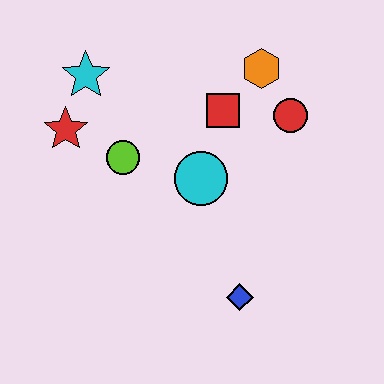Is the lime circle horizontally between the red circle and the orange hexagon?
No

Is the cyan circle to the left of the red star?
No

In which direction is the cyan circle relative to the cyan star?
The cyan circle is to the right of the cyan star.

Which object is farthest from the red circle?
The red star is farthest from the red circle.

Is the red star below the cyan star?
Yes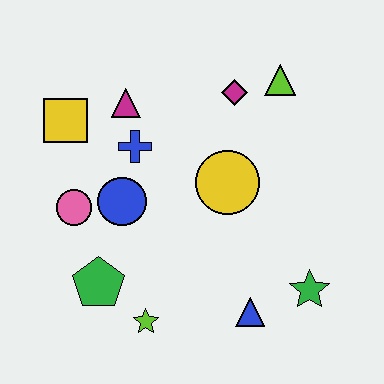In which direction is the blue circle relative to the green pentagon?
The blue circle is above the green pentagon.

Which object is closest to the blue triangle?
The green star is closest to the blue triangle.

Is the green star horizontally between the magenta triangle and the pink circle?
No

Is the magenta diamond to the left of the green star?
Yes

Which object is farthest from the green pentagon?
The lime triangle is farthest from the green pentagon.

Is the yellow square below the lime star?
No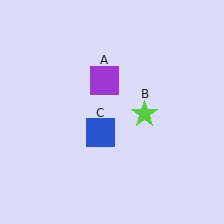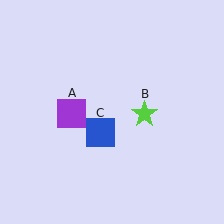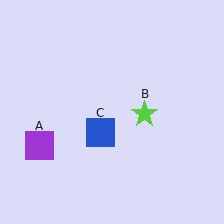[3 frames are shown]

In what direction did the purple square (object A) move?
The purple square (object A) moved down and to the left.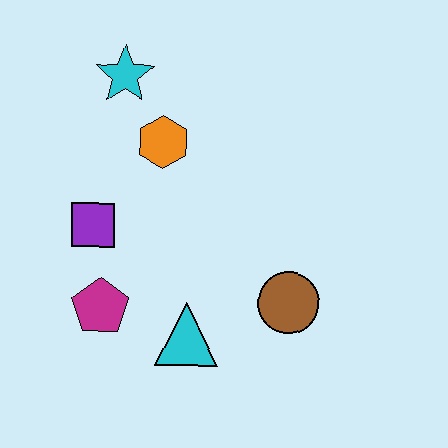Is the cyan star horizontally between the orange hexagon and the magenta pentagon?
Yes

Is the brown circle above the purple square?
No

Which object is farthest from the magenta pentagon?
The cyan star is farthest from the magenta pentagon.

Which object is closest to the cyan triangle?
The magenta pentagon is closest to the cyan triangle.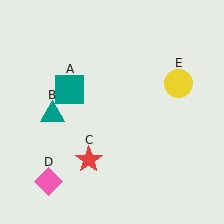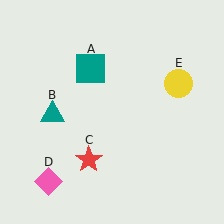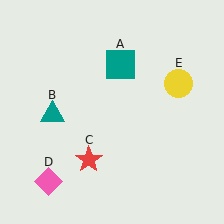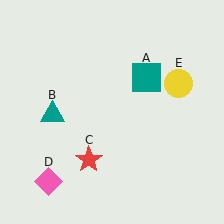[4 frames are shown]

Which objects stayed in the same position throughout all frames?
Teal triangle (object B) and red star (object C) and pink diamond (object D) and yellow circle (object E) remained stationary.